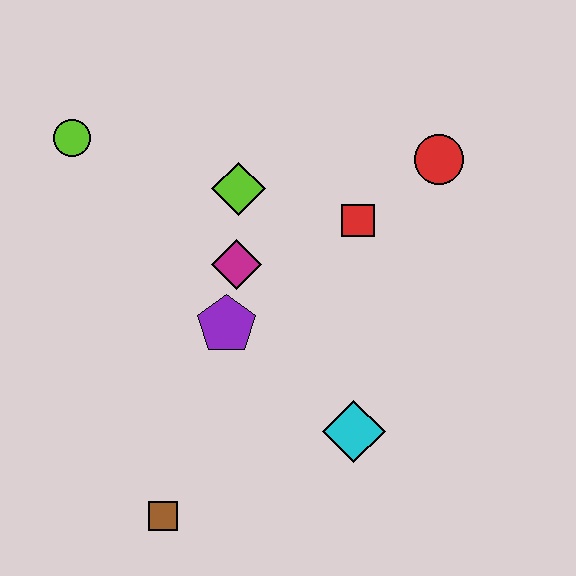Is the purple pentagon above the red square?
No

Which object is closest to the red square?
The red circle is closest to the red square.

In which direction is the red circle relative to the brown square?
The red circle is above the brown square.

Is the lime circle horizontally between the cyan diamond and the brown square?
No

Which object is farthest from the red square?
The brown square is farthest from the red square.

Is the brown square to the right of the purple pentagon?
No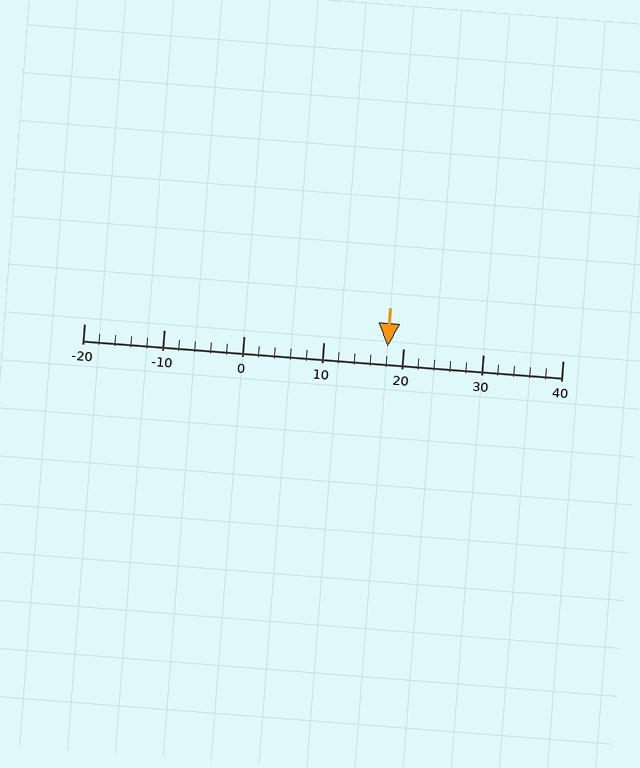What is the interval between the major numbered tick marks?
The major tick marks are spaced 10 units apart.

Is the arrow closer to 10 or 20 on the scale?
The arrow is closer to 20.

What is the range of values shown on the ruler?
The ruler shows values from -20 to 40.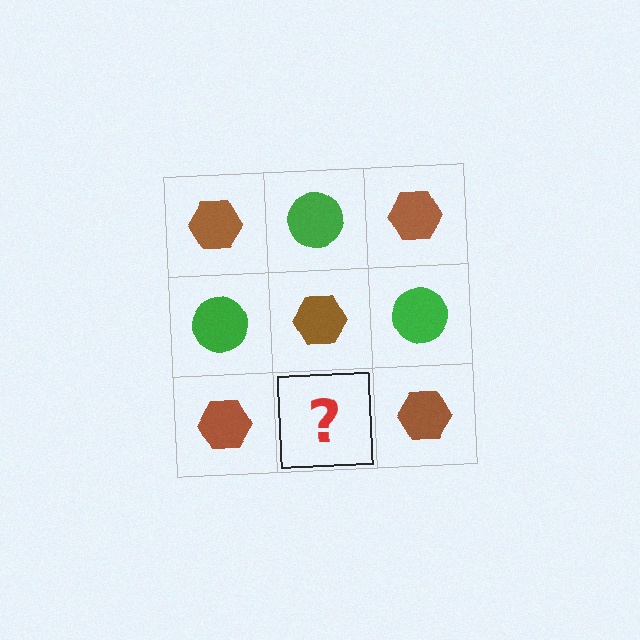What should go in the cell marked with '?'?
The missing cell should contain a green circle.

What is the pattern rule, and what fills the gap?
The rule is that it alternates brown hexagon and green circle in a checkerboard pattern. The gap should be filled with a green circle.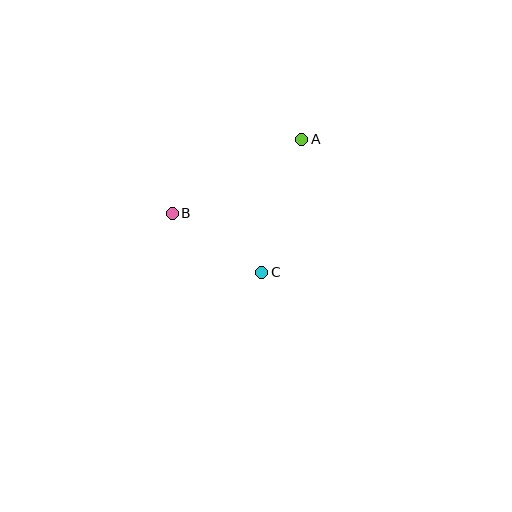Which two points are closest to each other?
Points B and C are closest to each other.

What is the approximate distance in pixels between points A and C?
The distance between A and C is approximately 139 pixels.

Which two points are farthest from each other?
Points A and B are farthest from each other.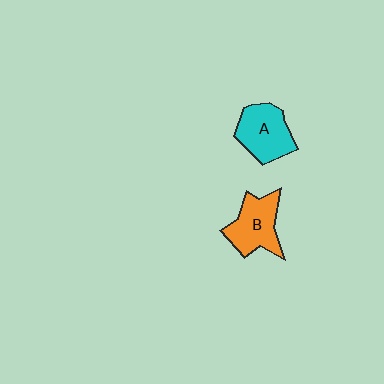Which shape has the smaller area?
Shape B (orange).